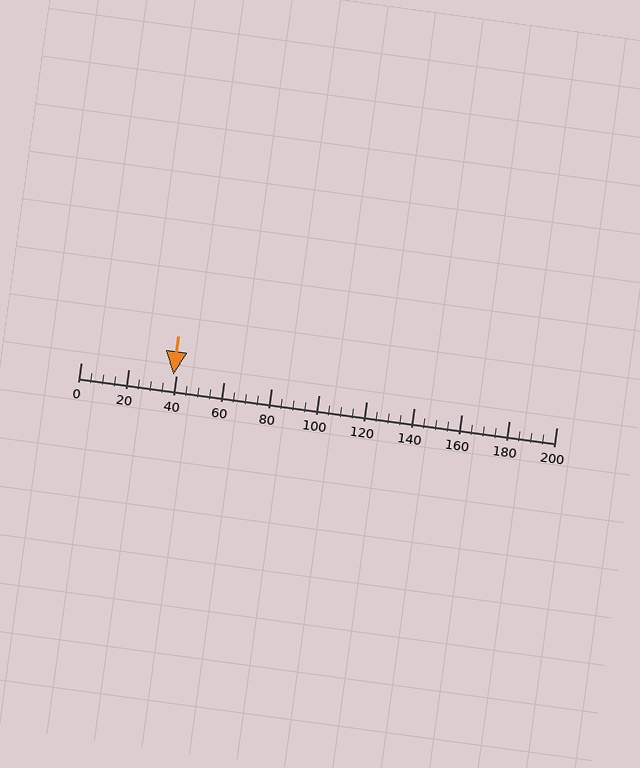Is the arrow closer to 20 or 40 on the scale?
The arrow is closer to 40.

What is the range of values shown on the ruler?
The ruler shows values from 0 to 200.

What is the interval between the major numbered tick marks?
The major tick marks are spaced 20 units apart.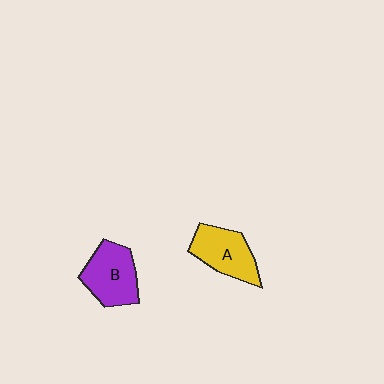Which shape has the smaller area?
Shape A (yellow).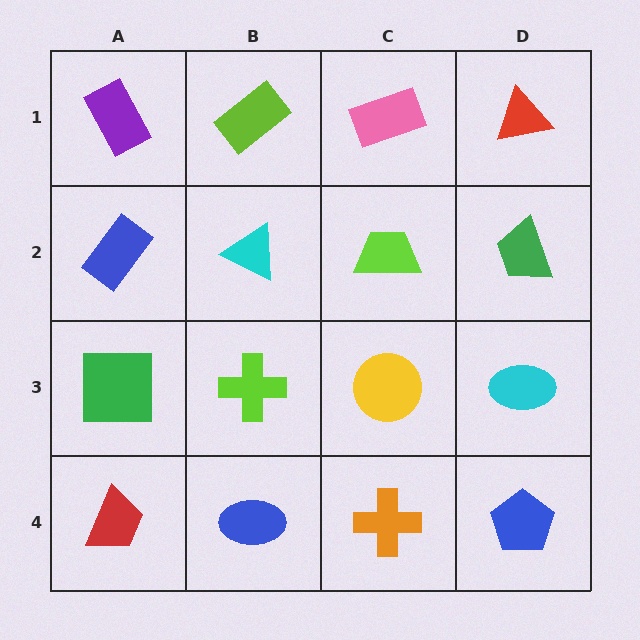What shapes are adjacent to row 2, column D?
A red triangle (row 1, column D), a cyan ellipse (row 3, column D), a lime trapezoid (row 2, column C).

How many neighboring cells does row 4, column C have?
3.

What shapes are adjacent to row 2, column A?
A purple rectangle (row 1, column A), a green square (row 3, column A), a cyan triangle (row 2, column B).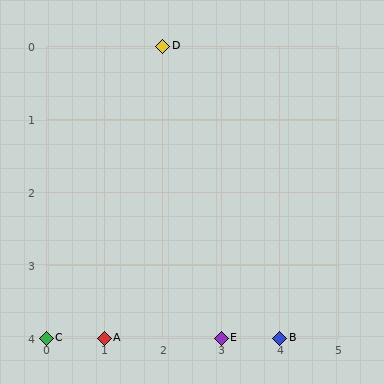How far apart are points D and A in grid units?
Points D and A are 1 column and 4 rows apart (about 4.1 grid units diagonally).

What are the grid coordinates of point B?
Point B is at grid coordinates (4, 4).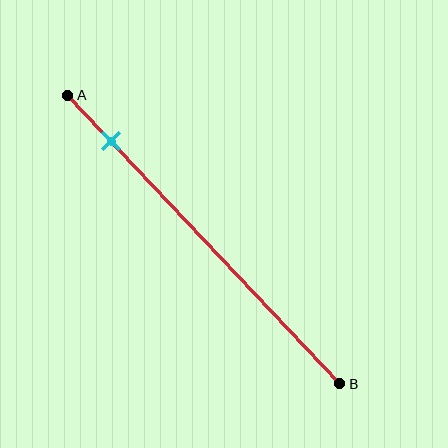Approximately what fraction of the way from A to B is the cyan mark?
The cyan mark is approximately 15% of the way from A to B.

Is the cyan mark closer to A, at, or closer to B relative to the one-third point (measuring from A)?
The cyan mark is closer to point A than the one-third point of segment AB.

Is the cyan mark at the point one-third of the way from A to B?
No, the mark is at about 15% from A, not at the 33% one-third point.